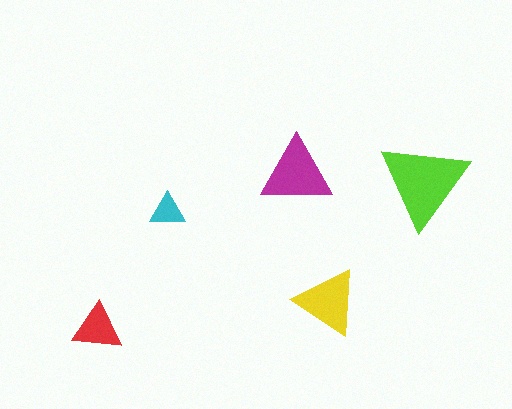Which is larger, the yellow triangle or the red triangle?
The yellow one.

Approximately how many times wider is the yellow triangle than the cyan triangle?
About 2 times wider.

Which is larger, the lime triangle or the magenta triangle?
The lime one.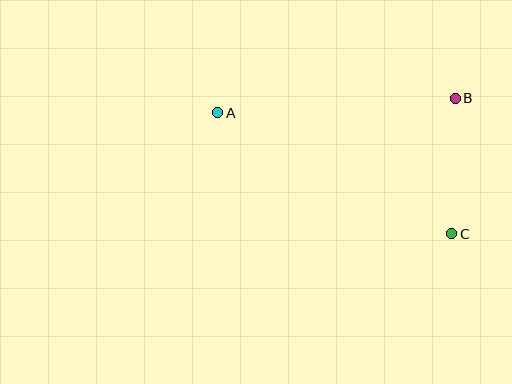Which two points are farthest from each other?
Points A and C are farthest from each other.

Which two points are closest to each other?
Points B and C are closest to each other.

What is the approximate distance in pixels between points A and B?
The distance between A and B is approximately 237 pixels.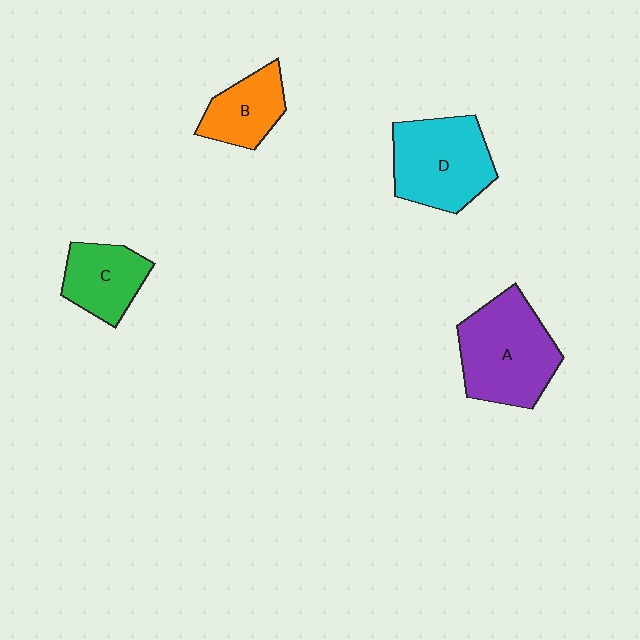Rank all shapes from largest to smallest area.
From largest to smallest: A (purple), D (cyan), C (green), B (orange).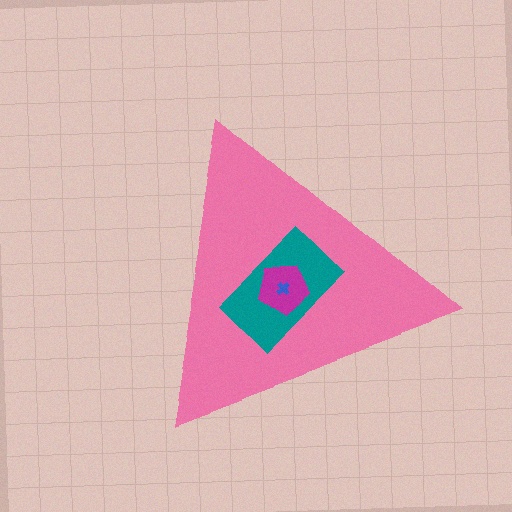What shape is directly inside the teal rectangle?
The magenta pentagon.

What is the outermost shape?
The pink triangle.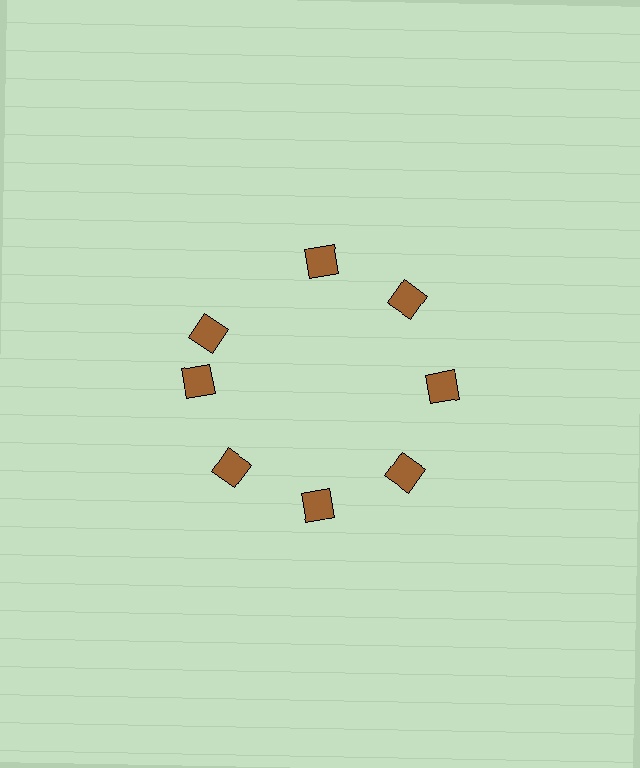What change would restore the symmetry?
The symmetry would be restored by rotating it back into even spacing with its neighbors so that all 8 diamonds sit at equal angles and equal distance from the center.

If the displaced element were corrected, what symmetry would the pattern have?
It would have 8-fold rotational symmetry — the pattern would map onto itself every 45 degrees.